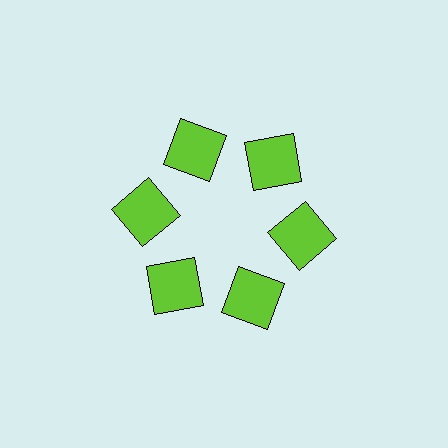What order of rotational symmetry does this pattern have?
This pattern has 6-fold rotational symmetry.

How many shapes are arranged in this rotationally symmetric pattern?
There are 6 shapes, arranged in 6 groups of 1.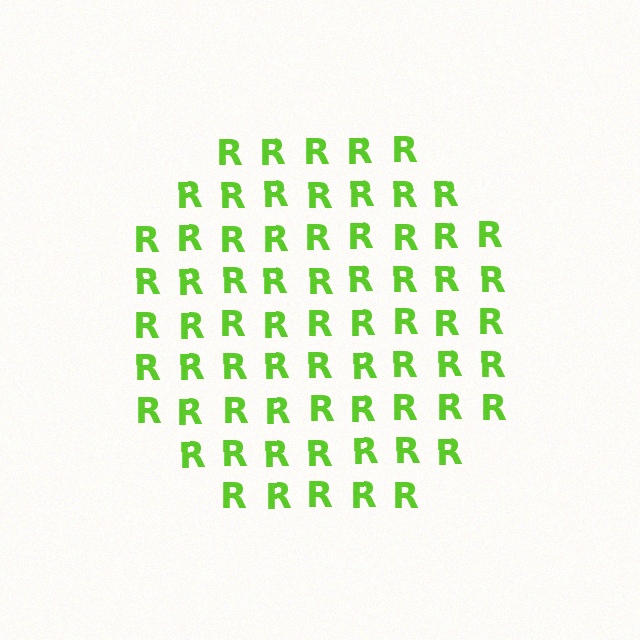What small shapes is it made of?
It is made of small letter R's.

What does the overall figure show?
The overall figure shows a circle.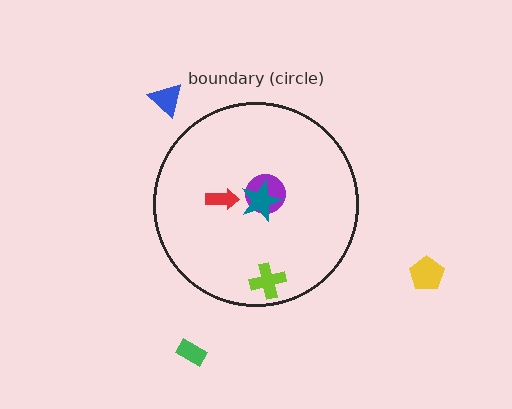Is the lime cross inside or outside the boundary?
Inside.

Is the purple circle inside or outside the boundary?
Inside.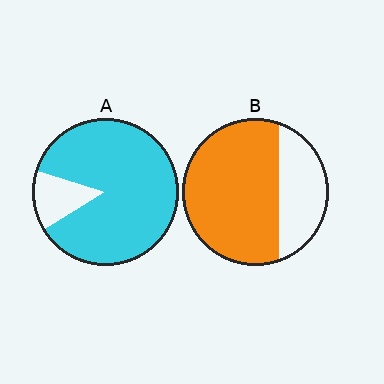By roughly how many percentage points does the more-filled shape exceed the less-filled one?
By roughly 15 percentage points (A over B).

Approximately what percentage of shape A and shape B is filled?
A is approximately 85% and B is approximately 70%.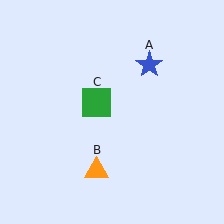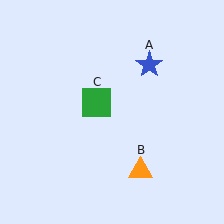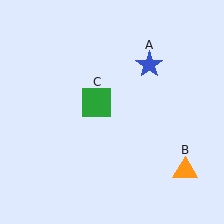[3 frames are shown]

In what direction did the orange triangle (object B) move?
The orange triangle (object B) moved right.